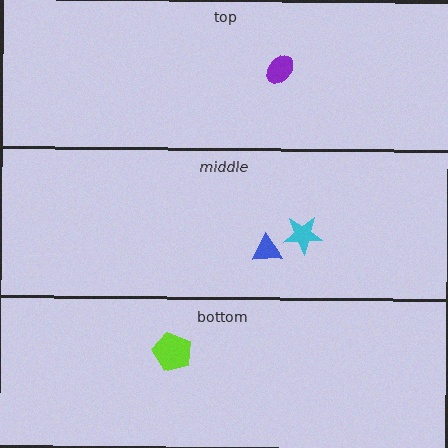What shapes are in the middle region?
The blue triangle, the cyan star.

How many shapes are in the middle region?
2.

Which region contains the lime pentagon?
The bottom region.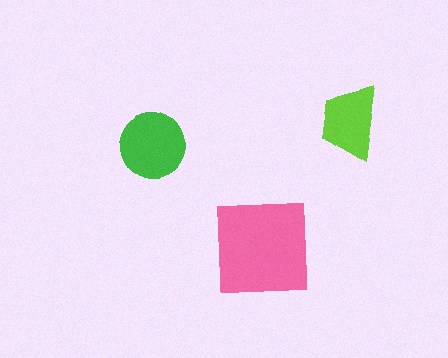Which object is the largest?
The pink square.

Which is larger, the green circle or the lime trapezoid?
The green circle.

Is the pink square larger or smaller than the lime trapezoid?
Larger.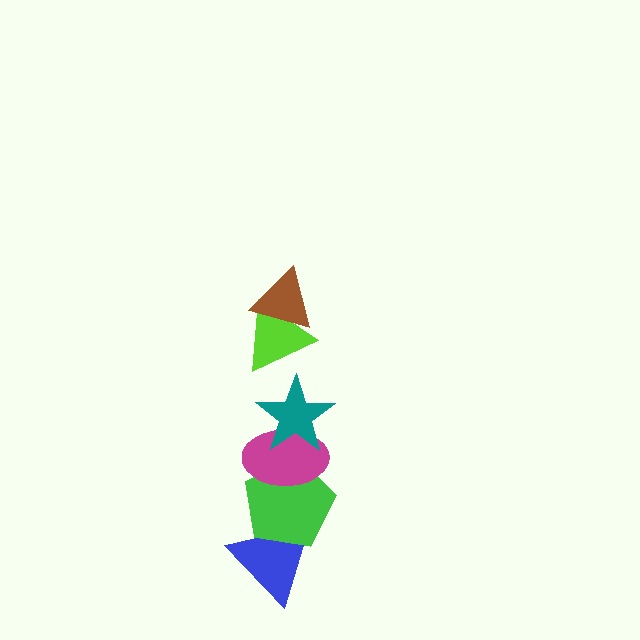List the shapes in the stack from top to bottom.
From top to bottom: the brown triangle, the lime triangle, the teal star, the magenta ellipse, the green pentagon, the blue triangle.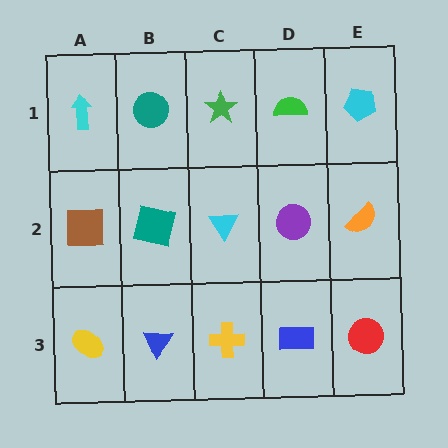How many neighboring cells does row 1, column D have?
3.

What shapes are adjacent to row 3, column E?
An orange semicircle (row 2, column E), a blue rectangle (row 3, column D).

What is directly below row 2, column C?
A yellow cross.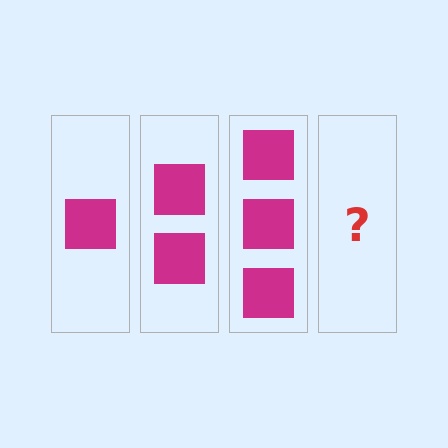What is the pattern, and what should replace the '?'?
The pattern is that each step adds one more square. The '?' should be 4 squares.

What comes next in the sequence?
The next element should be 4 squares.